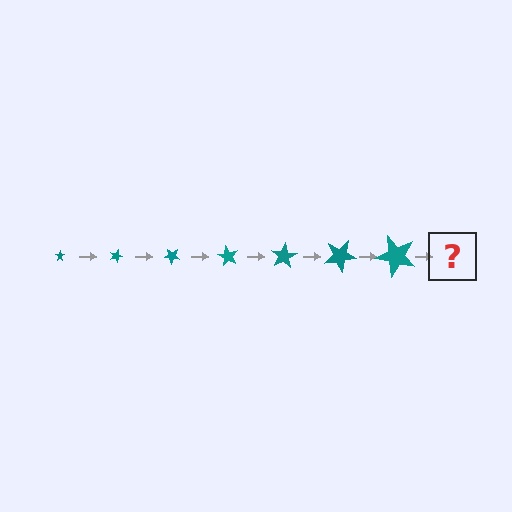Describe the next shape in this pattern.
It should be a star, larger than the previous one and rotated 140 degrees from the start.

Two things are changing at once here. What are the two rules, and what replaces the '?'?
The two rules are that the star grows larger each step and it rotates 20 degrees each step. The '?' should be a star, larger than the previous one and rotated 140 degrees from the start.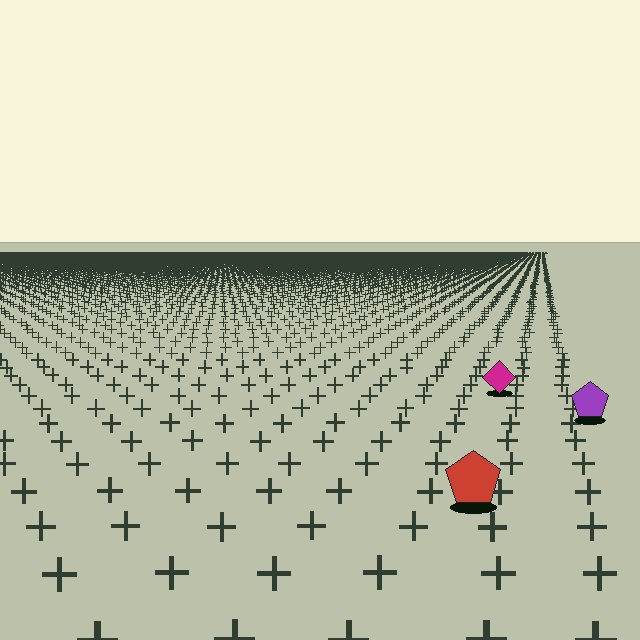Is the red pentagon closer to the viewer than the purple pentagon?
Yes. The red pentagon is closer — you can tell from the texture gradient: the ground texture is coarser near it.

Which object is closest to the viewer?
The red pentagon is closest. The texture marks near it are larger and more spread out.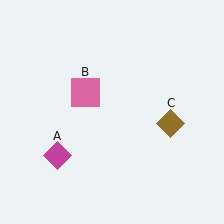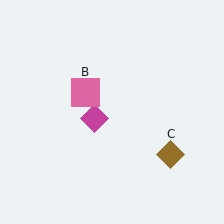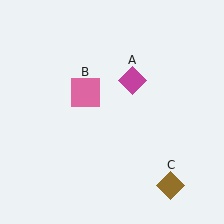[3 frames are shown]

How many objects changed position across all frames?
2 objects changed position: magenta diamond (object A), brown diamond (object C).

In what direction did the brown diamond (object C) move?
The brown diamond (object C) moved down.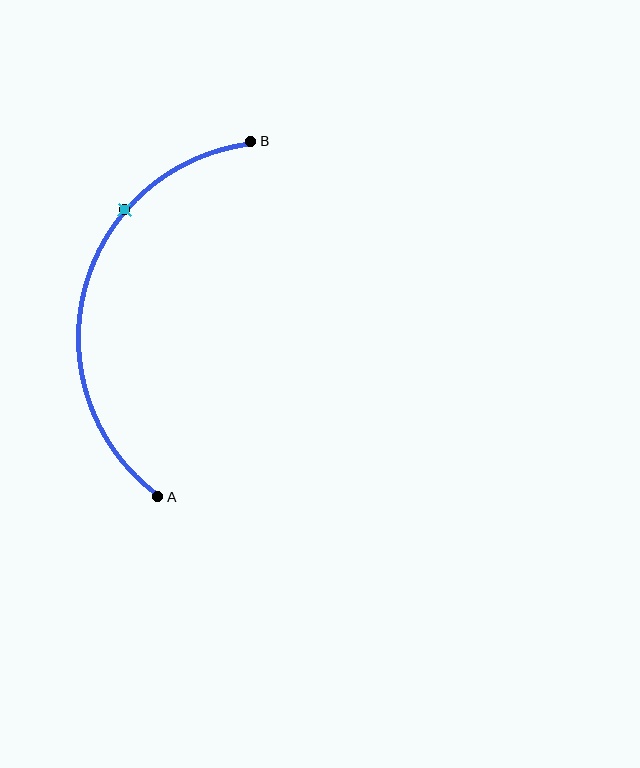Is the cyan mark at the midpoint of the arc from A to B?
No. The cyan mark lies on the arc but is closer to endpoint B. The arc midpoint would be at the point on the curve equidistant along the arc from both A and B.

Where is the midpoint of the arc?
The arc midpoint is the point on the curve farthest from the straight line joining A and B. It sits to the left of that line.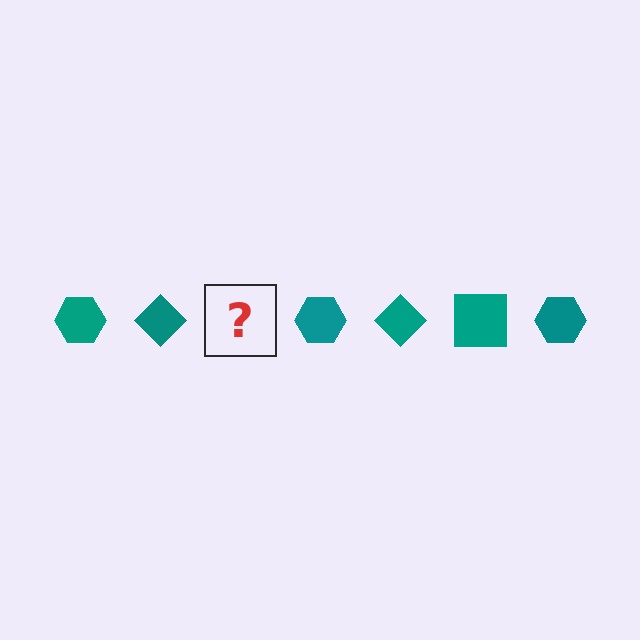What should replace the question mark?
The question mark should be replaced with a teal square.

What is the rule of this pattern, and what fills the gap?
The rule is that the pattern cycles through hexagon, diamond, square shapes in teal. The gap should be filled with a teal square.